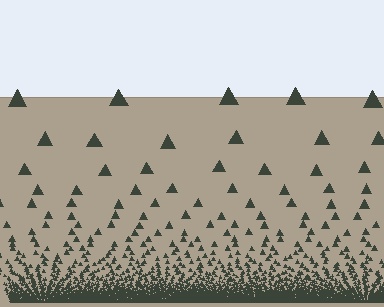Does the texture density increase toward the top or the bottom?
Density increases toward the bottom.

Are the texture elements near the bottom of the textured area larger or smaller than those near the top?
Smaller. The gradient is inverted — elements near the bottom are smaller and denser.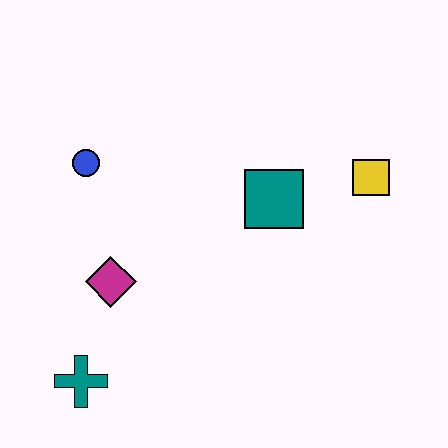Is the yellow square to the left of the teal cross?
No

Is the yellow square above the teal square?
Yes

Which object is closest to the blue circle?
The magenta diamond is closest to the blue circle.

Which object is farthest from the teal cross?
The yellow square is farthest from the teal cross.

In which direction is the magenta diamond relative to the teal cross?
The magenta diamond is above the teal cross.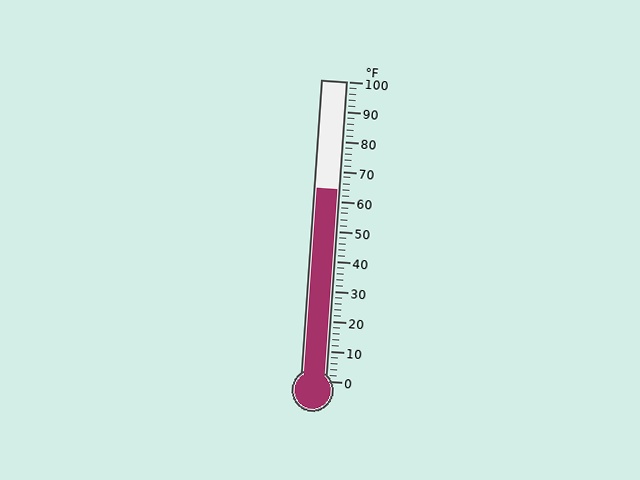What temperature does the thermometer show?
The thermometer shows approximately 64°F.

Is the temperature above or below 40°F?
The temperature is above 40°F.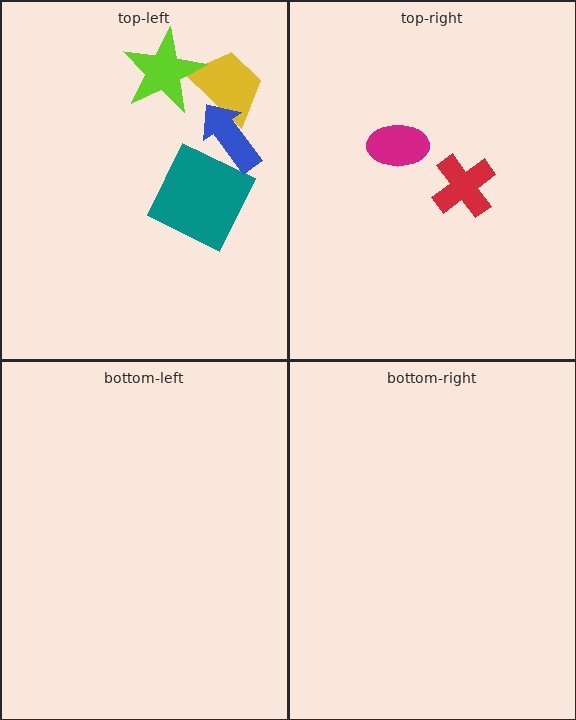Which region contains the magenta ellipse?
The top-right region.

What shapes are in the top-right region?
The magenta ellipse, the red cross.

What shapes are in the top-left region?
The teal square, the yellow trapezoid, the blue arrow, the lime star.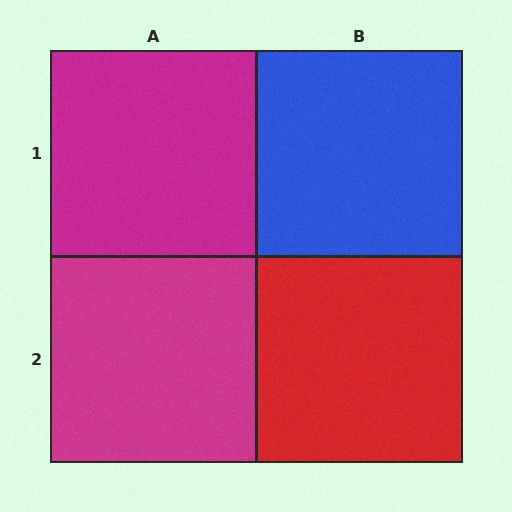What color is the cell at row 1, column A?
Magenta.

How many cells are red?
1 cell is red.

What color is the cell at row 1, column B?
Blue.